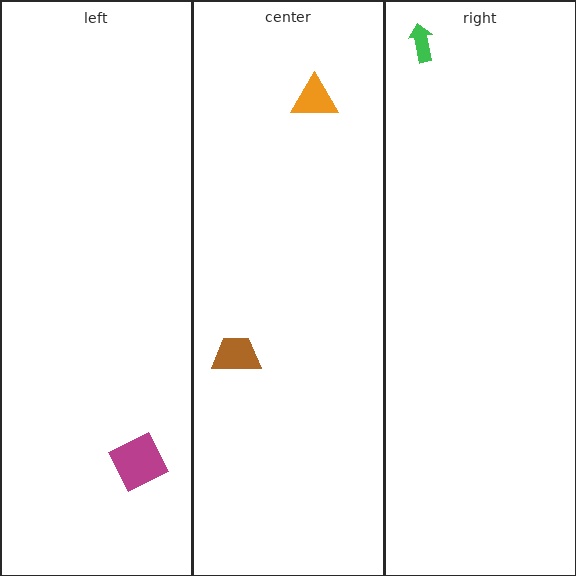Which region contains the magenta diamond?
The left region.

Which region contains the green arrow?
The right region.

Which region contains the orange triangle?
The center region.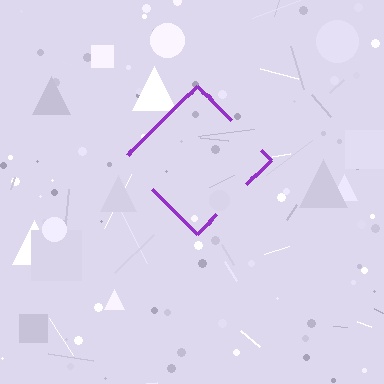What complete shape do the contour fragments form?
The contour fragments form a diamond.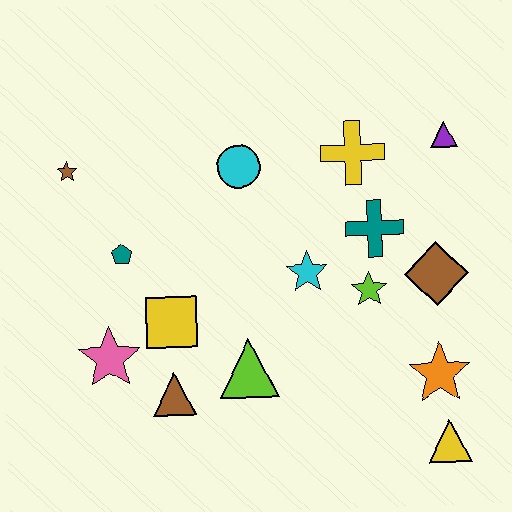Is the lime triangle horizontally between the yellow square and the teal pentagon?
No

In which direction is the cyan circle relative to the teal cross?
The cyan circle is to the left of the teal cross.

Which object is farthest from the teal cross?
The brown star is farthest from the teal cross.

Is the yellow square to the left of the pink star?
No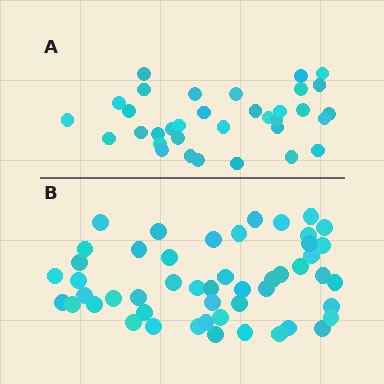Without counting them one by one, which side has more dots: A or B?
Region B (the bottom region) has more dots.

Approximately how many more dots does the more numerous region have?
Region B has approximately 15 more dots than region A.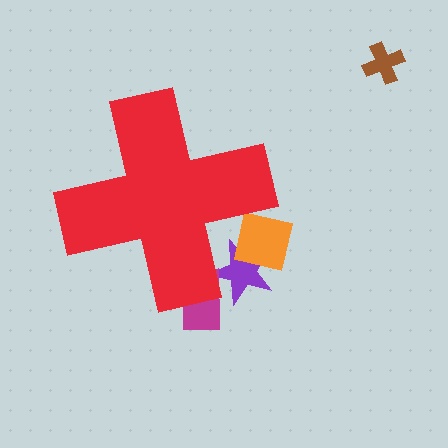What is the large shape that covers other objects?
A red cross.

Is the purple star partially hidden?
Yes, the purple star is partially hidden behind the red cross.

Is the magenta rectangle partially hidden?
Yes, the magenta rectangle is partially hidden behind the red cross.